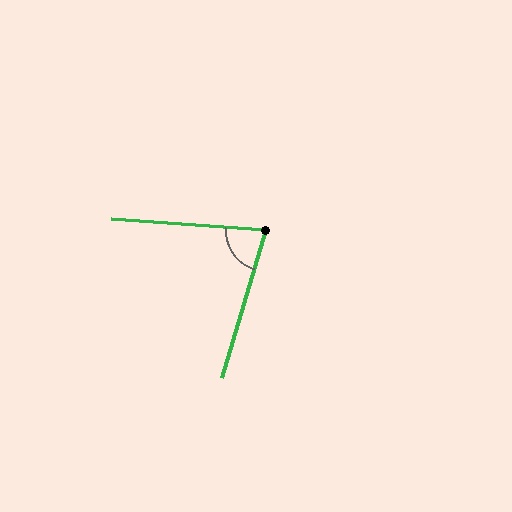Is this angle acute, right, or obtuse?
It is acute.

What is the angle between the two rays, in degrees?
Approximately 78 degrees.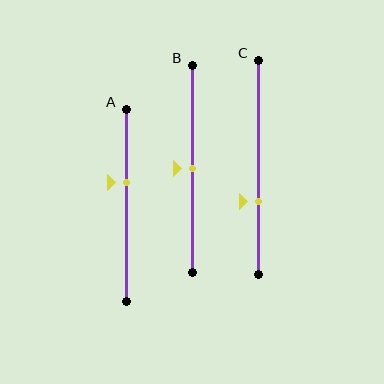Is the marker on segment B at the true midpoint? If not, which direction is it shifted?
Yes, the marker on segment B is at the true midpoint.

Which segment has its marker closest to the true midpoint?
Segment B has its marker closest to the true midpoint.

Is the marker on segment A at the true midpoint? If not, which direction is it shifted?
No, the marker on segment A is shifted upward by about 12% of the segment length.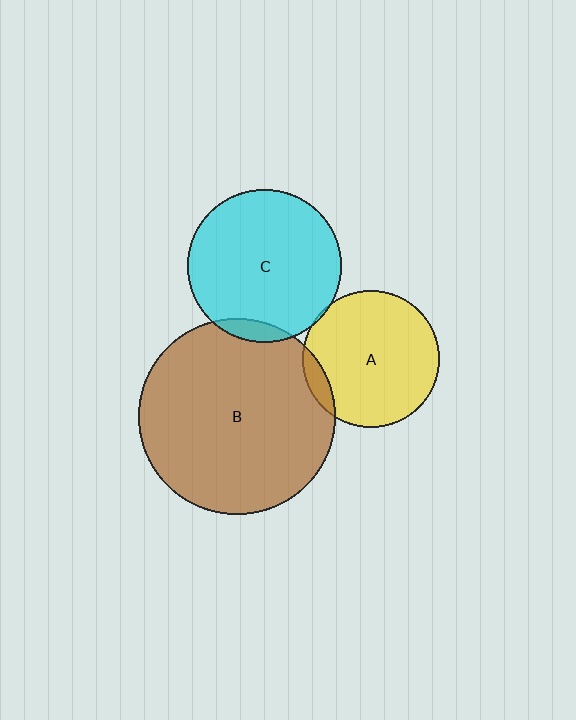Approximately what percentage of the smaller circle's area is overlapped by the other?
Approximately 5%.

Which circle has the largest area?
Circle B (brown).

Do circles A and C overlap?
Yes.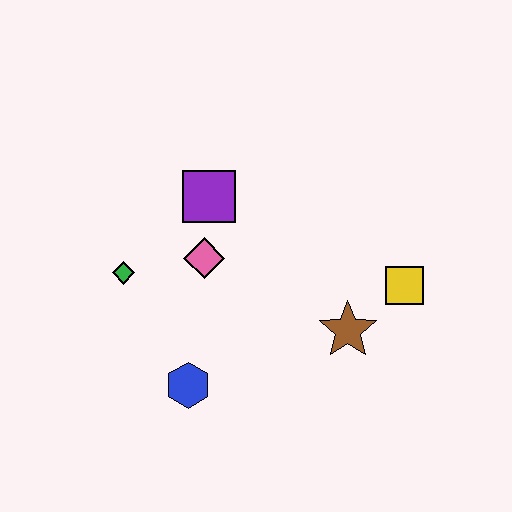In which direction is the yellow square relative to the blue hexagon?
The yellow square is to the right of the blue hexagon.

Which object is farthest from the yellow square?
The green diamond is farthest from the yellow square.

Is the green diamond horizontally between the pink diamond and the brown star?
No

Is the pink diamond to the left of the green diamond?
No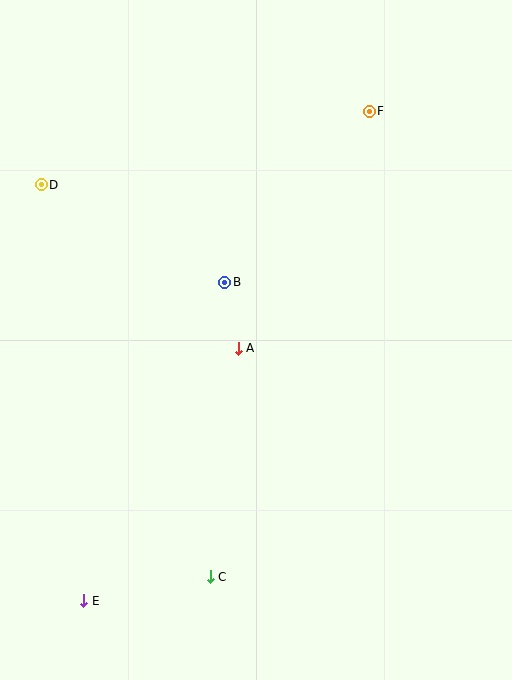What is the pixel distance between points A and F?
The distance between A and F is 271 pixels.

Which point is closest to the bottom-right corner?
Point C is closest to the bottom-right corner.